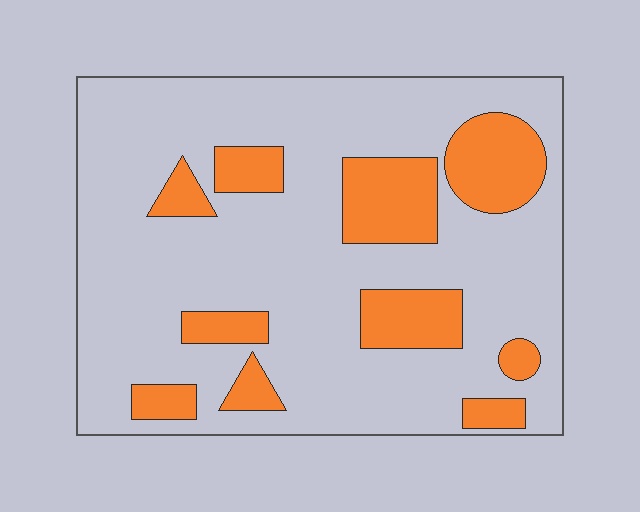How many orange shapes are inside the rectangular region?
10.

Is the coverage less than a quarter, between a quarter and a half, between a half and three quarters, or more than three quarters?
Less than a quarter.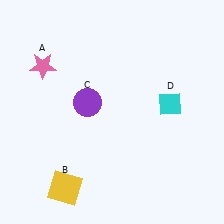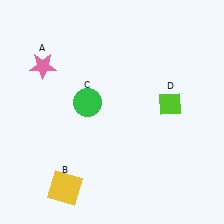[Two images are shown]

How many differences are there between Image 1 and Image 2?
There are 2 differences between the two images.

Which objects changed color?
C changed from purple to green. D changed from cyan to lime.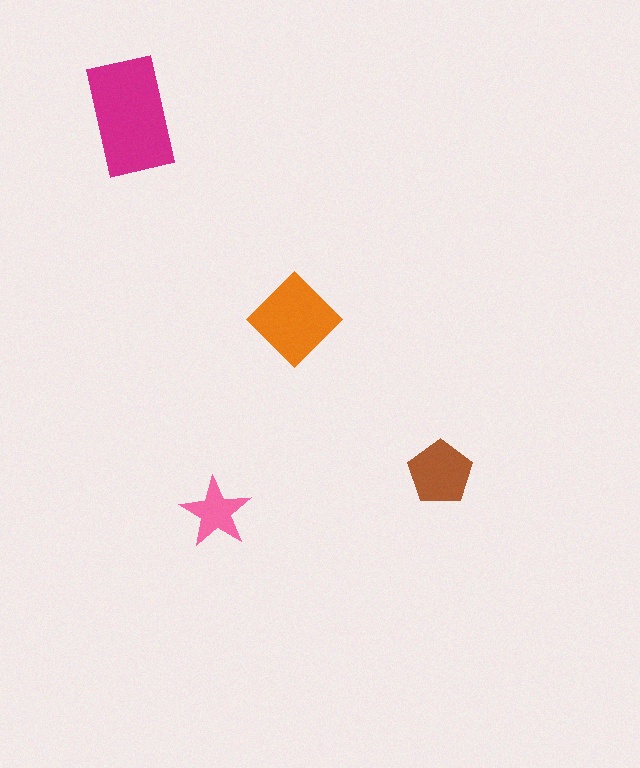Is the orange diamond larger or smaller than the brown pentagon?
Larger.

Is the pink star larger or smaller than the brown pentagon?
Smaller.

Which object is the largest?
The magenta rectangle.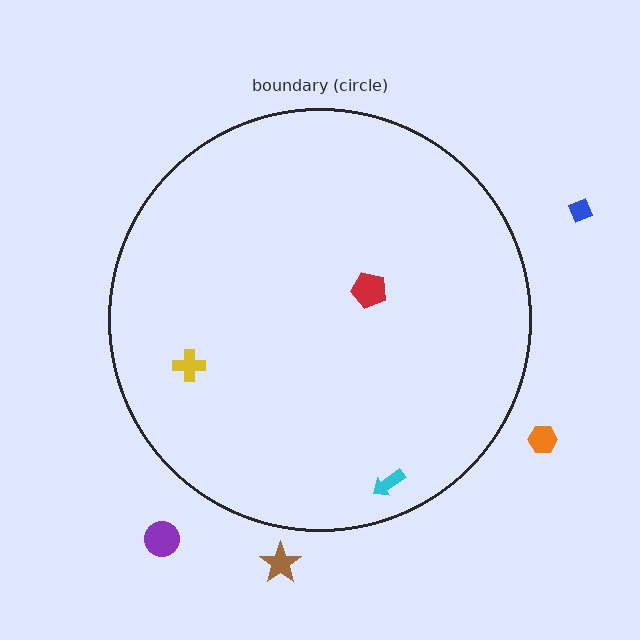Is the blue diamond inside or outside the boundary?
Outside.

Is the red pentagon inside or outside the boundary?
Inside.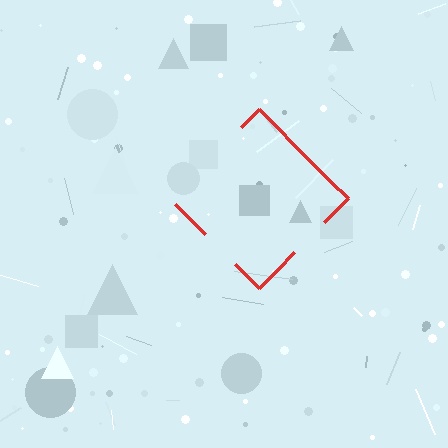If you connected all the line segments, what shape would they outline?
They would outline a diamond.